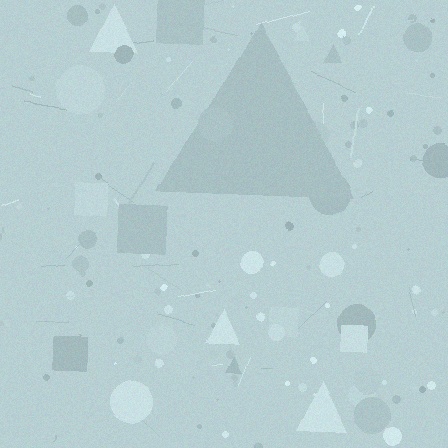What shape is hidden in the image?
A triangle is hidden in the image.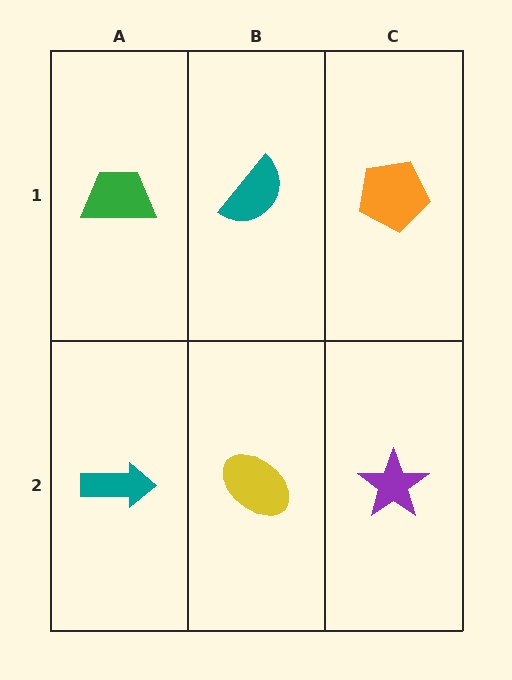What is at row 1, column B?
A teal semicircle.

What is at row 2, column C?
A purple star.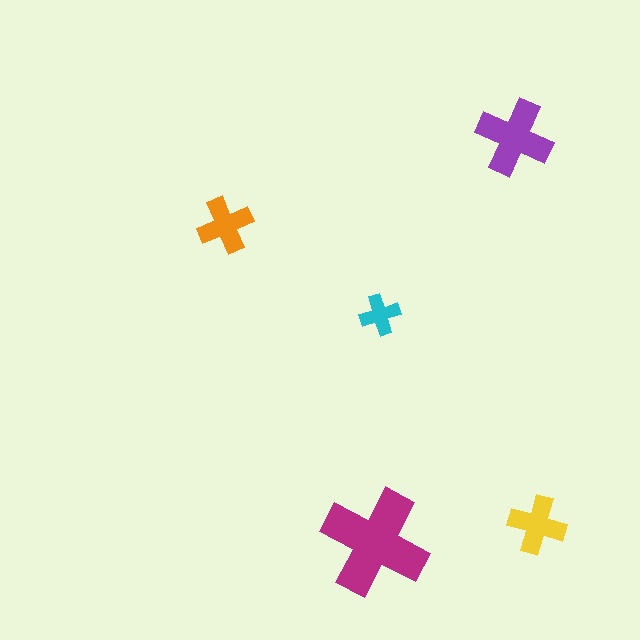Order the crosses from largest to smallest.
the magenta one, the purple one, the yellow one, the orange one, the cyan one.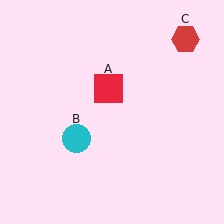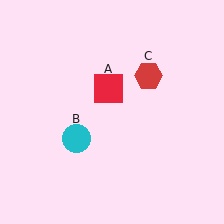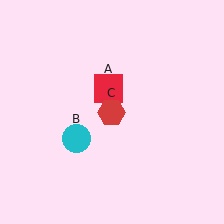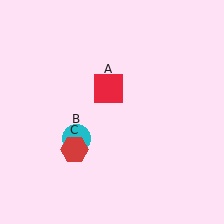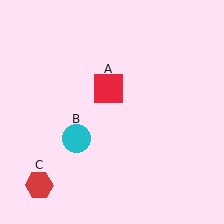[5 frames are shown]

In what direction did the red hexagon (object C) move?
The red hexagon (object C) moved down and to the left.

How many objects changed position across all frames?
1 object changed position: red hexagon (object C).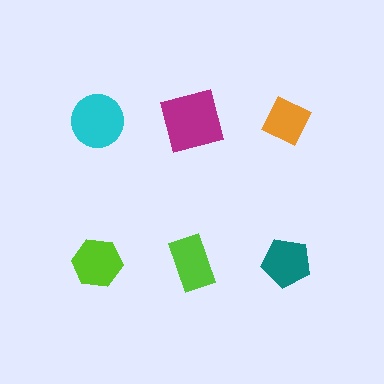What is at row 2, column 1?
A lime hexagon.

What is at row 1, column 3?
An orange diamond.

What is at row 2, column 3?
A teal pentagon.